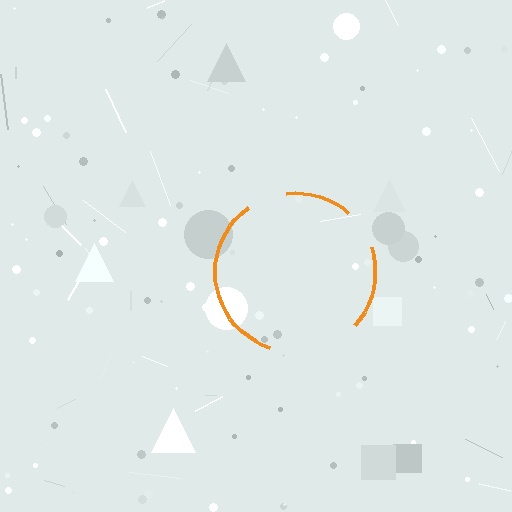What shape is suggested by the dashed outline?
The dashed outline suggests a circle.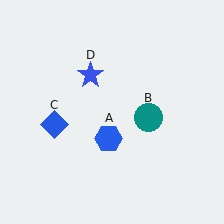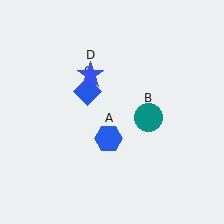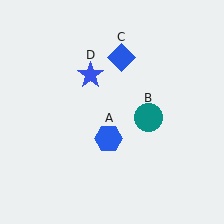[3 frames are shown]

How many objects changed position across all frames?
1 object changed position: blue diamond (object C).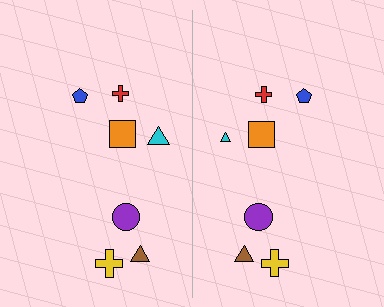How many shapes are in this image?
There are 14 shapes in this image.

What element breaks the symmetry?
The cyan triangle on the right side has a different size than its mirror counterpart.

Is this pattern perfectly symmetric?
No, the pattern is not perfectly symmetric. The cyan triangle on the right side has a different size than its mirror counterpart.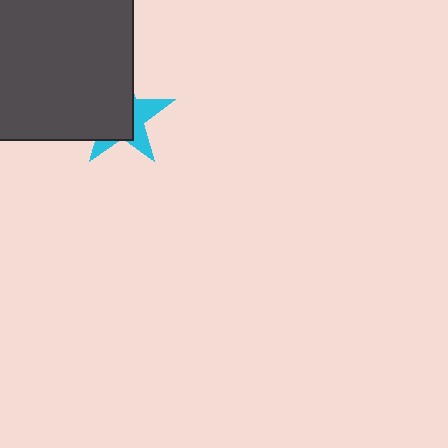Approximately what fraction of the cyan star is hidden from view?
Roughly 63% of the cyan star is hidden behind the dark gray square.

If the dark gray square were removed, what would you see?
You would see the complete cyan star.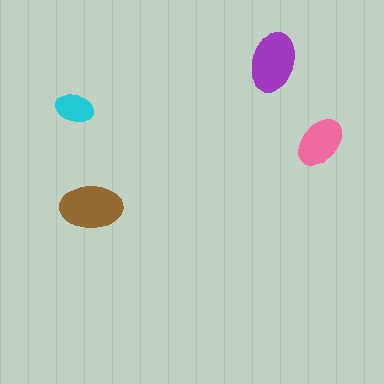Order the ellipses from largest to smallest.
the brown one, the purple one, the pink one, the cyan one.